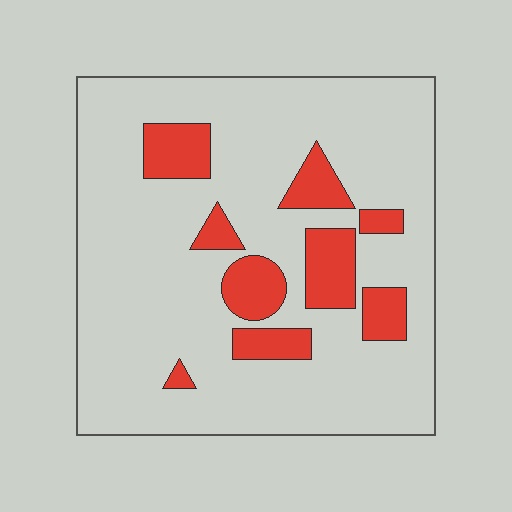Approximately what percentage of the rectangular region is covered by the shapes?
Approximately 15%.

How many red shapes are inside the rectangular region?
9.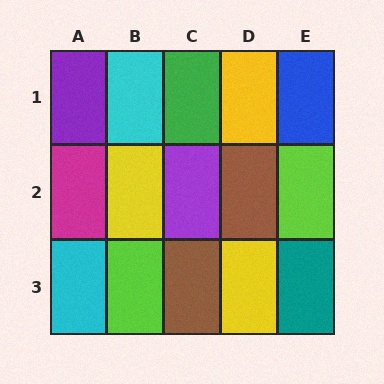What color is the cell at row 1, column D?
Yellow.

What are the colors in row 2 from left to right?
Magenta, yellow, purple, brown, lime.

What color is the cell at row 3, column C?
Brown.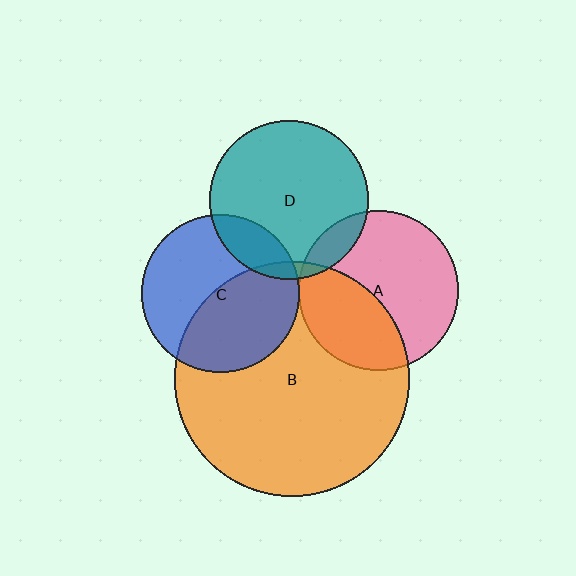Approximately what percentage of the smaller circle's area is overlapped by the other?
Approximately 5%.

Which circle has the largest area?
Circle B (orange).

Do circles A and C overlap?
Yes.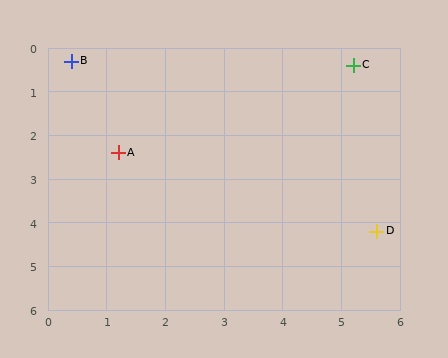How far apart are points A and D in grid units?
Points A and D are about 4.8 grid units apart.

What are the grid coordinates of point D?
Point D is at approximately (5.6, 4.2).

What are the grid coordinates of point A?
Point A is at approximately (1.2, 2.4).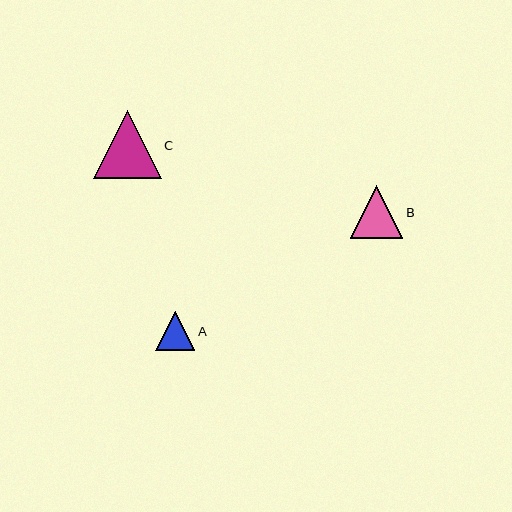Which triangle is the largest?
Triangle C is the largest with a size of approximately 68 pixels.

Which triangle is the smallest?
Triangle A is the smallest with a size of approximately 39 pixels.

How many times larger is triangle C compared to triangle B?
Triangle C is approximately 1.3 times the size of triangle B.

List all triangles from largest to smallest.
From largest to smallest: C, B, A.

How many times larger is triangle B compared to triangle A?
Triangle B is approximately 1.3 times the size of triangle A.